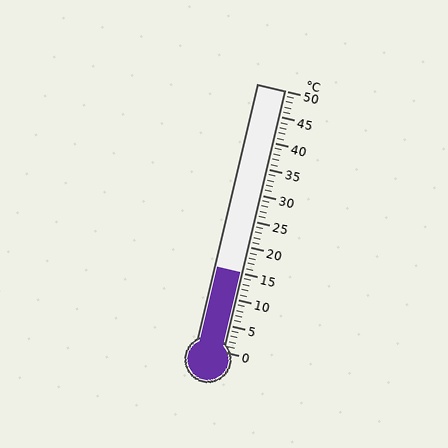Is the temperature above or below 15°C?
The temperature is at 15°C.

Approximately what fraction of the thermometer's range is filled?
The thermometer is filled to approximately 30% of its range.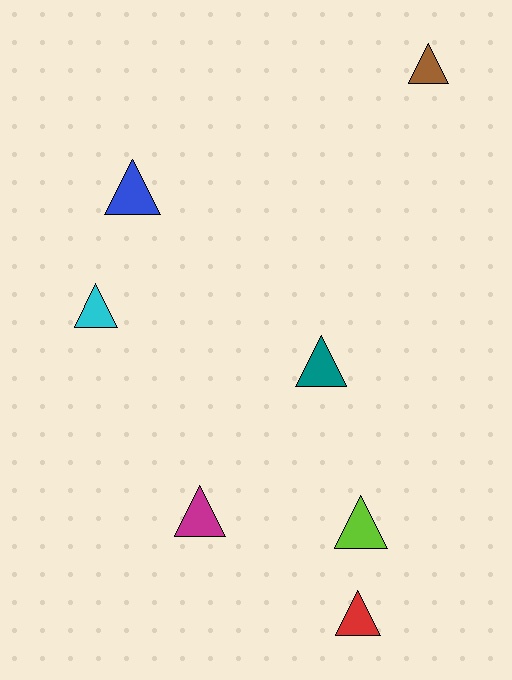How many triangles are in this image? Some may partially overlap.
There are 7 triangles.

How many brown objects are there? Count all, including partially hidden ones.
There is 1 brown object.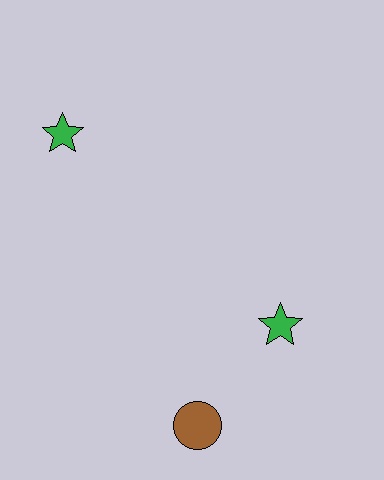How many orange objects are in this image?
There are no orange objects.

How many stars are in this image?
There are 2 stars.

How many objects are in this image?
There are 3 objects.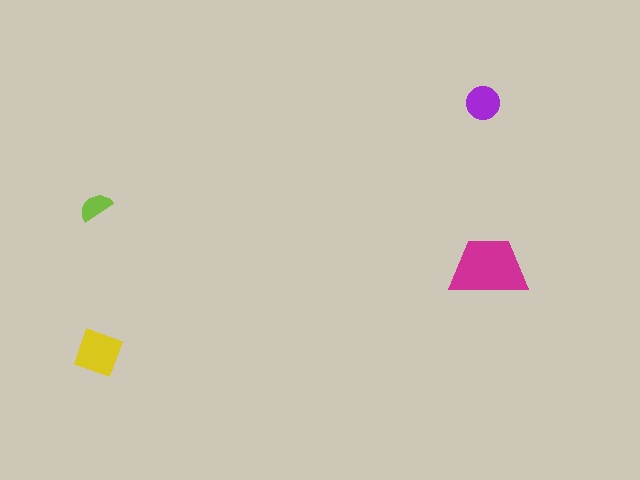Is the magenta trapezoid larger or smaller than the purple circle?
Larger.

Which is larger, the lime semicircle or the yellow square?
The yellow square.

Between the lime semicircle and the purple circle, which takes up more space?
The purple circle.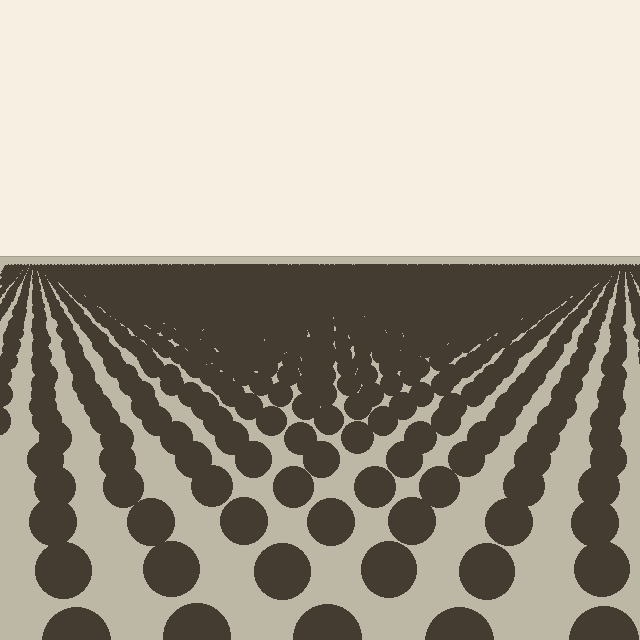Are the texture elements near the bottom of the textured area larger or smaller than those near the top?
Larger. Near the bottom, elements are closer to the viewer and appear at a bigger on-screen size.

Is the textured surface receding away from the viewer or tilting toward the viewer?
The surface is receding away from the viewer. Texture elements get smaller and denser toward the top.